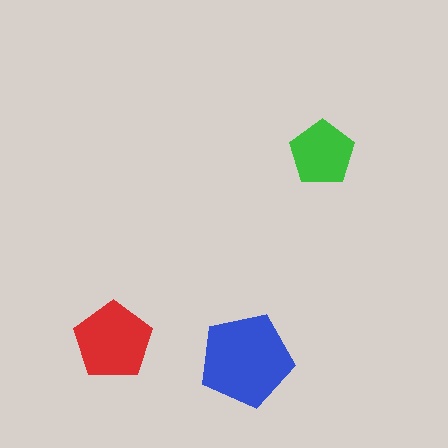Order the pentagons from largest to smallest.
the blue one, the red one, the green one.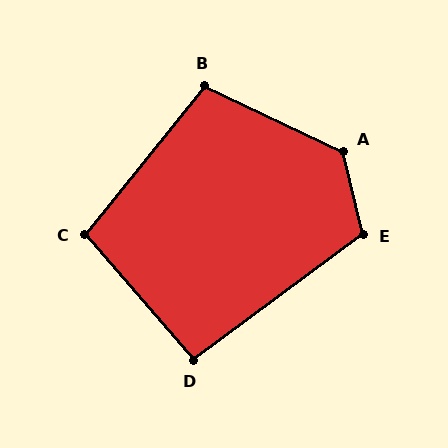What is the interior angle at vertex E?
Approximately 113 degrees (obtuse).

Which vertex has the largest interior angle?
A, at approximately 129 degrees.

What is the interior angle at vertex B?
Approximately 103 degrees (obtuse).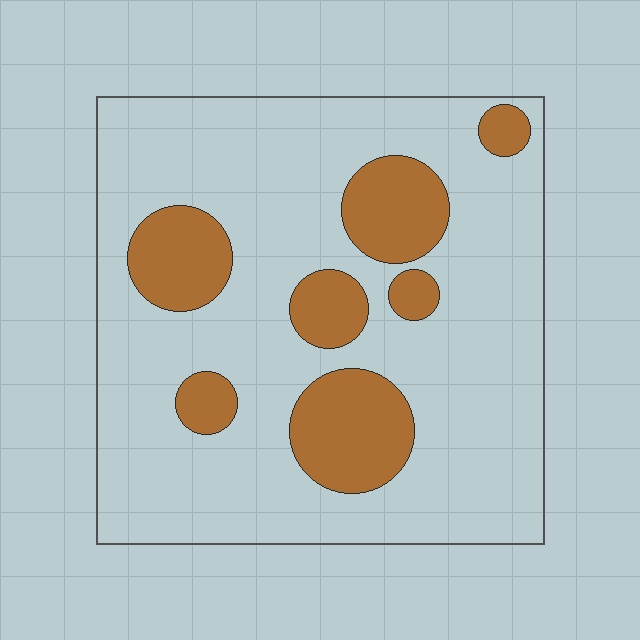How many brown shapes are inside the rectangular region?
7.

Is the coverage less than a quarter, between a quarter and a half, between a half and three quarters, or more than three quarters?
Less than a quarter.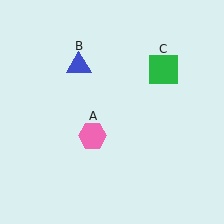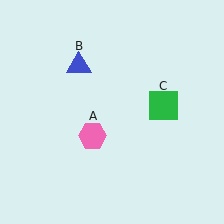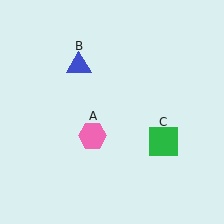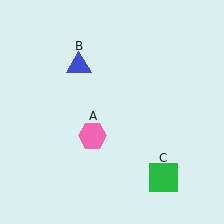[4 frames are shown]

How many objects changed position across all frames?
1 object changed position: green square (object C).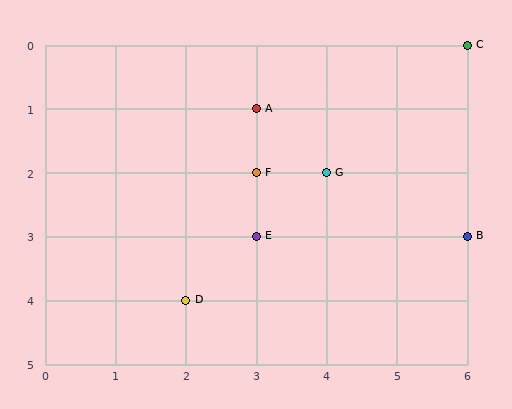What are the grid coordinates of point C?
Point C is at grid coordinates (6, 0).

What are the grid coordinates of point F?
Point F is at grid coordinates (3, 2).